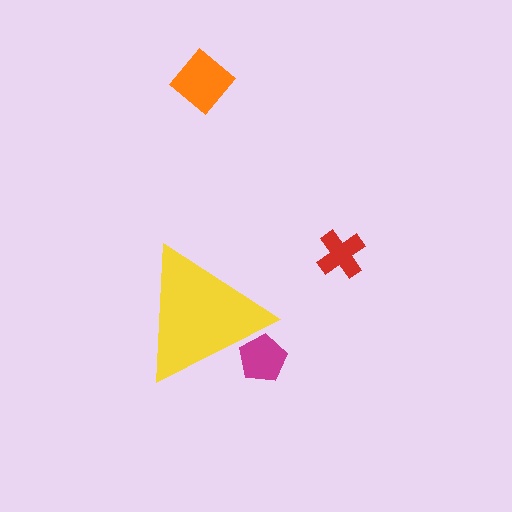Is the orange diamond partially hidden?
No, the orange diamond is fully visible.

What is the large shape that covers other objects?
A yellow triangle.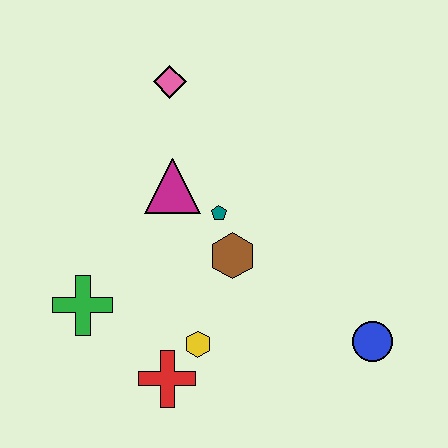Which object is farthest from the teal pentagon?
The blue circle is farthest from the teal pentagon.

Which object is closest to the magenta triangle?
The teal pentagon is closest to the magenta triangle.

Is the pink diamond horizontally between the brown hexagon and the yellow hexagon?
No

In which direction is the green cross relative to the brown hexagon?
The green cross is to the left of the brown hexagon.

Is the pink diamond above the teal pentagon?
Yes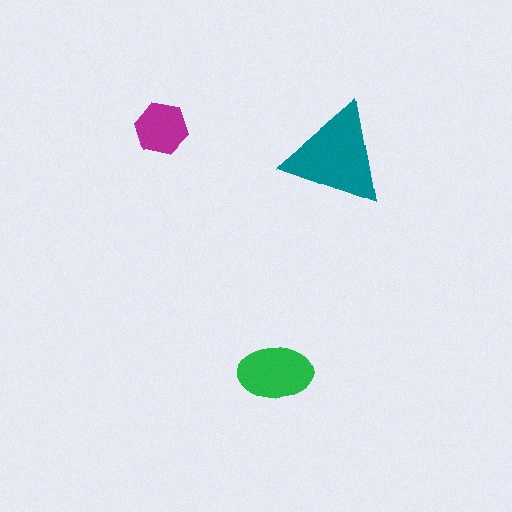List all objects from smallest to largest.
The magenta hexagon, the green ellipse, the teal triangle.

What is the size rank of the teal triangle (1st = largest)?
1st.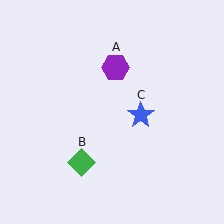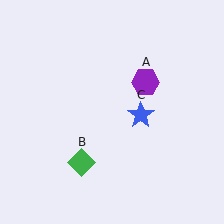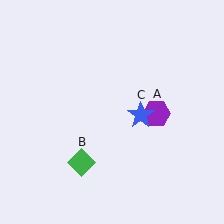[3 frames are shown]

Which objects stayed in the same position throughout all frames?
Green diamond (object B) and blue star (object C) remained stationary.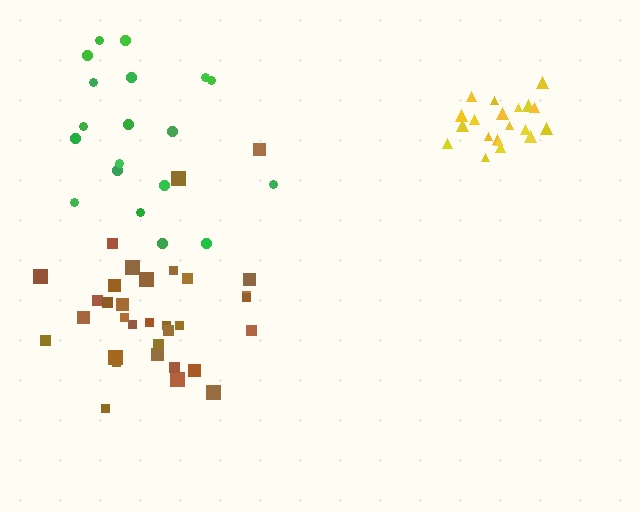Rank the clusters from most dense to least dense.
yellow, brown, green.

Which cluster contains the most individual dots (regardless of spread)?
Brown (33).